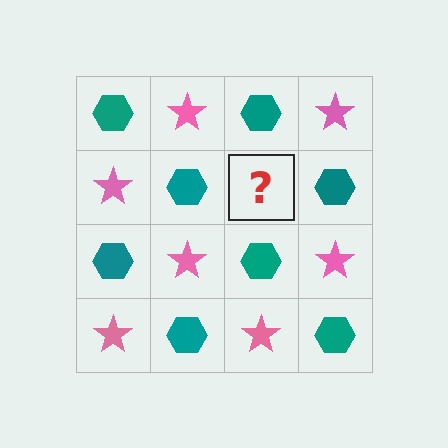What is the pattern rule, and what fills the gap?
The rule is that it alternates teal hexagon and pink star in a checkerboard pattern. The gap should be filled with a pink star.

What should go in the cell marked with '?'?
The missing cell should contain a pink star.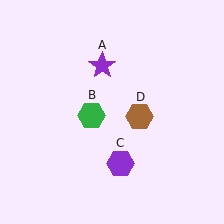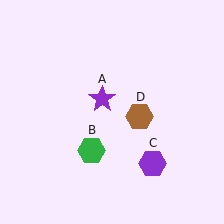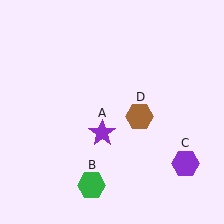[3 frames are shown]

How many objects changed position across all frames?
3 objects changed position: purple star (object A), green hexagon (object B), purple hexagon (object C).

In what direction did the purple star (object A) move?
The purple star (object A) moved down.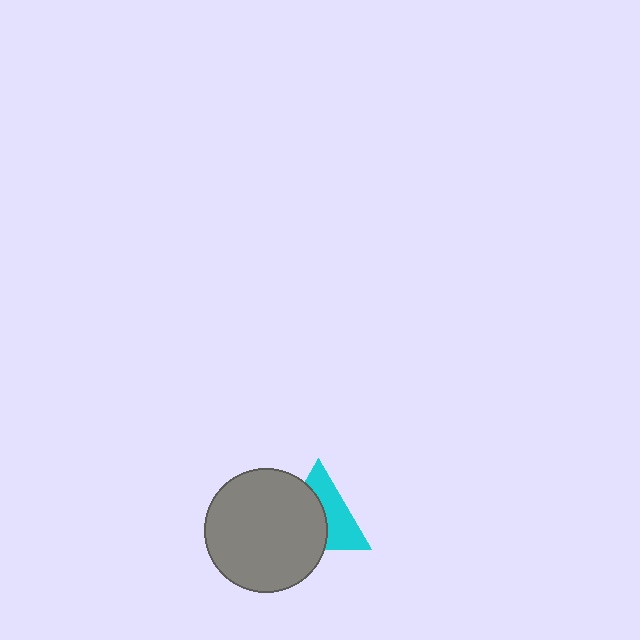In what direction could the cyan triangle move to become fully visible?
The cyan triangle could move right. That would shift it out from behind the gray circle entirely.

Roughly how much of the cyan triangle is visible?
About half of it is visible (roughly 48%).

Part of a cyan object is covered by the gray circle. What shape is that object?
It is a triangle.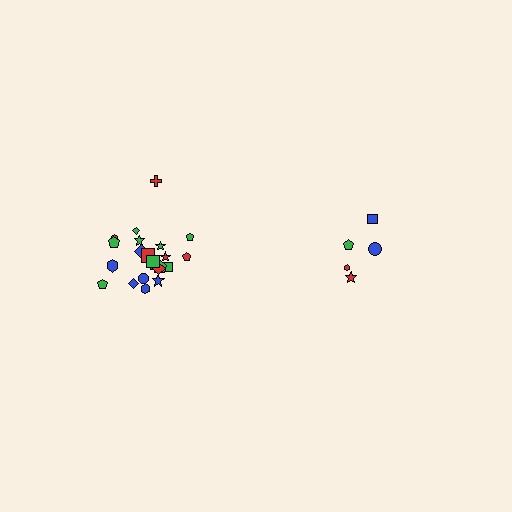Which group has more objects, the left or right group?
The left group.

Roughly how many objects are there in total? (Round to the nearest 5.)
Roughly 25 objects in total.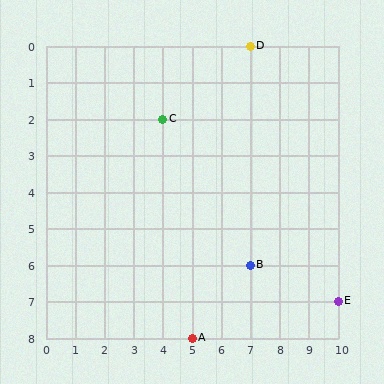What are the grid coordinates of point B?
Point B is at grid coordinates (7, 6).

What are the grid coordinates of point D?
Point D is at grid coordinates (7, 0).